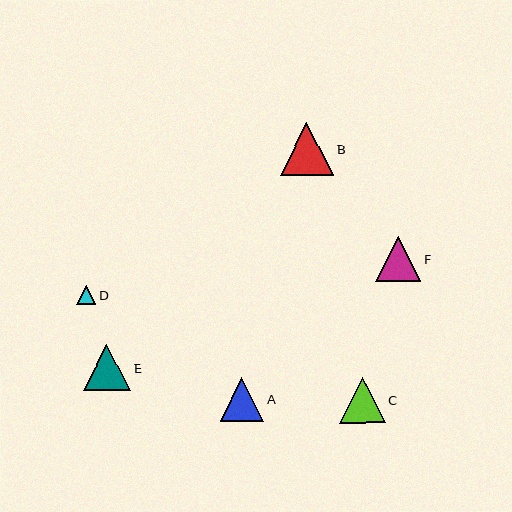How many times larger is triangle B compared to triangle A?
Triangle B is approximately 1.2 times the size of triangle A.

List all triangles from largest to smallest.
From largest to smallest: B, E, C, F, A, D.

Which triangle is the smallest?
Triangle D is the smallest with a size of approximately 19 pixels.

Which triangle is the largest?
Triangle B is the largest with a size of approximately 53 pixels.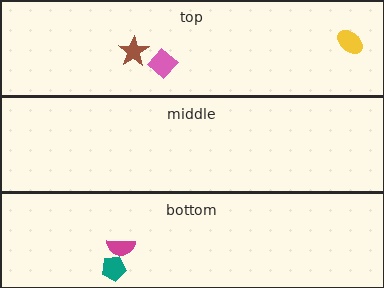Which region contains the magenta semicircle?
The bottom region.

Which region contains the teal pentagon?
The bottom region.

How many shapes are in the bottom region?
2.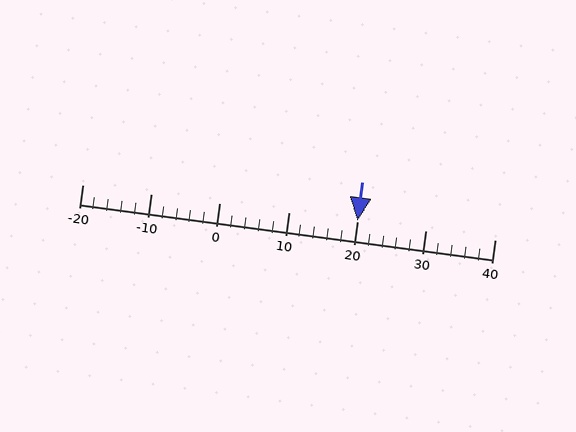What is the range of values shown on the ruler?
The ruler shows values from -20 to 40.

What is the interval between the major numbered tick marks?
The major tick marks are spaced 10 units apart.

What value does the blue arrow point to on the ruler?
The blue arrow points to approximately 20.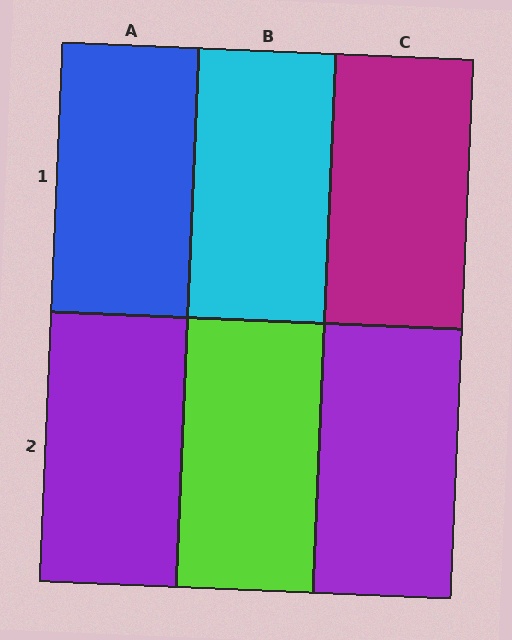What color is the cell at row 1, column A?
Blue.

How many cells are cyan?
1 cell is cyan.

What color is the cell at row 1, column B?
Cyan.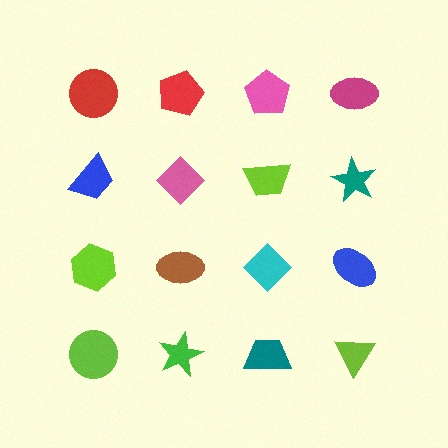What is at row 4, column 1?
A lime circle.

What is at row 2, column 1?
A blue trapezoid.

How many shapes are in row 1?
4 shapes.